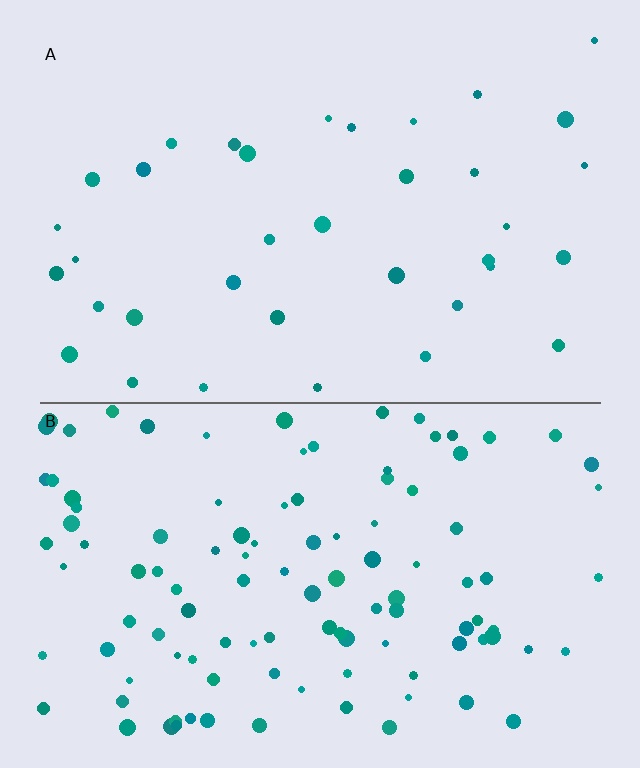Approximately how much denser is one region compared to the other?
Approximately 3.1× — region B over region A.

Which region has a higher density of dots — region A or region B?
B (the bottom).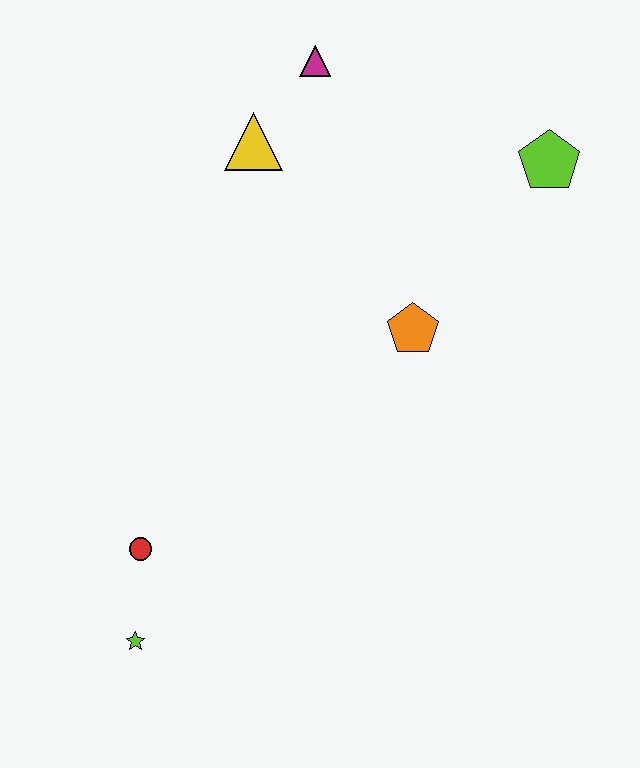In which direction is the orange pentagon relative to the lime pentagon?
The orange pentagon is below the lime pentagon.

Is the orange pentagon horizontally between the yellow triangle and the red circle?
No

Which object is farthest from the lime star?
The lime pentagon is farthest from the lime star.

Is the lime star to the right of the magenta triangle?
No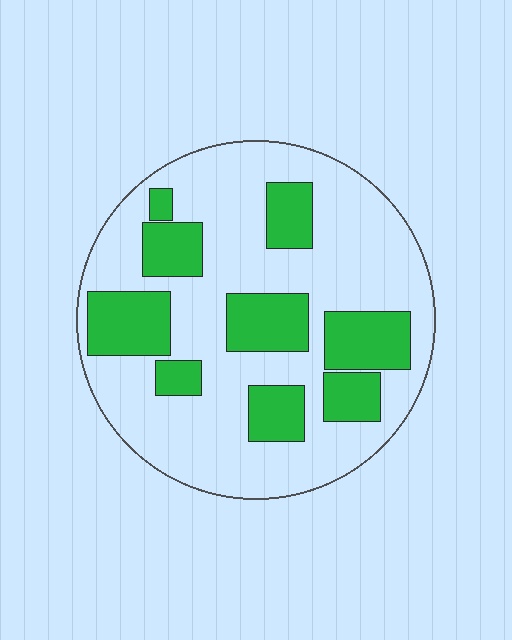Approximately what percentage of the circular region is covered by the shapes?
Approximately 30%.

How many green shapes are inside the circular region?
9.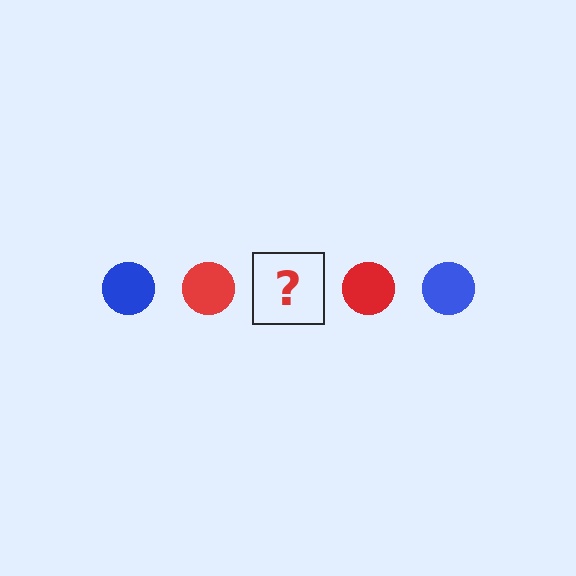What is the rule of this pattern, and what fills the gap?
The rule is that the pattern cycles through blue, red circles. The gap should be filled with a blue circle.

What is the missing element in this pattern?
The missing element is a blue circle.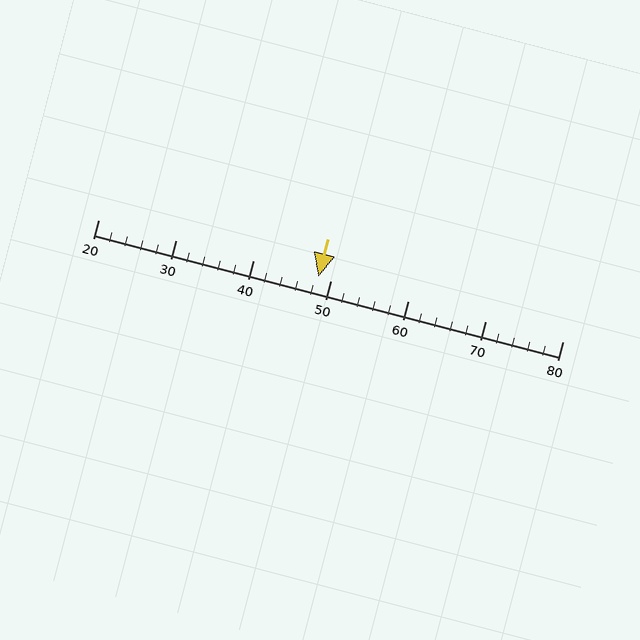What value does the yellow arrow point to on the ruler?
The yellow arrow points to approximately 48.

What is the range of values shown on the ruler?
The ruler shows values from 20 to 80.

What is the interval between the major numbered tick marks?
The major tick marks are spaced 10 units apart.